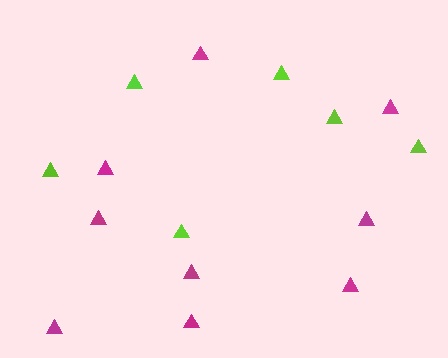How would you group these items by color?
There are 2 groups: one group of lime triangles (6) and one group of magenta triangles (9).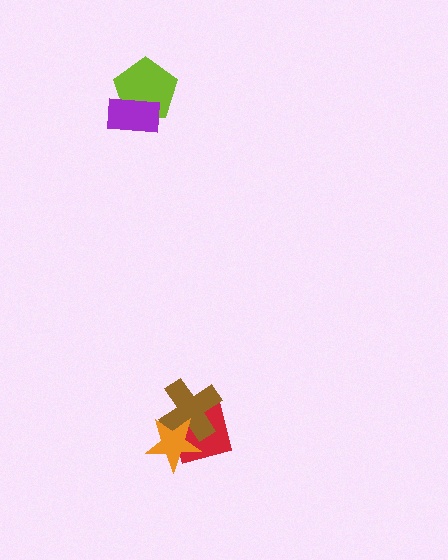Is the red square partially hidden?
Yes, it is partially covered by another shape.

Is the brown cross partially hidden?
Yes, it is partially covered by another shape.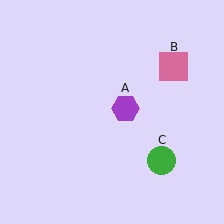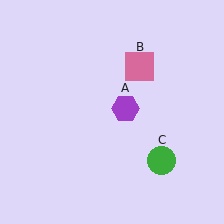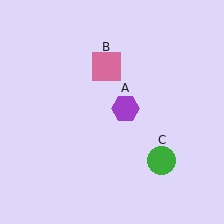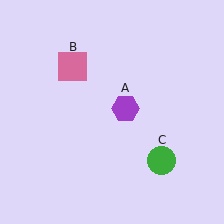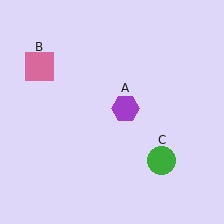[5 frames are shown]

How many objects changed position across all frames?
1 object changed position: pink square (object B).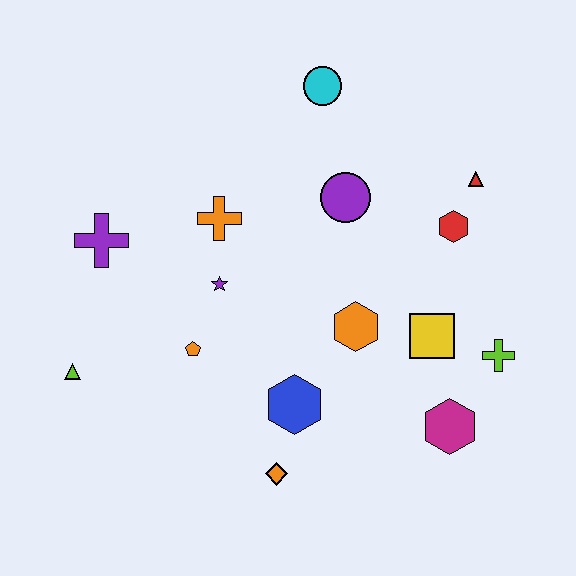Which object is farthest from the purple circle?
The lime triangle is farthest from the purple circle.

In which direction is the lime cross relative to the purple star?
The lime cross is to the right of the purple star.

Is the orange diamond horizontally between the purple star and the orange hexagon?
Yes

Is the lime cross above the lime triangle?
Yes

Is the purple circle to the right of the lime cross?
No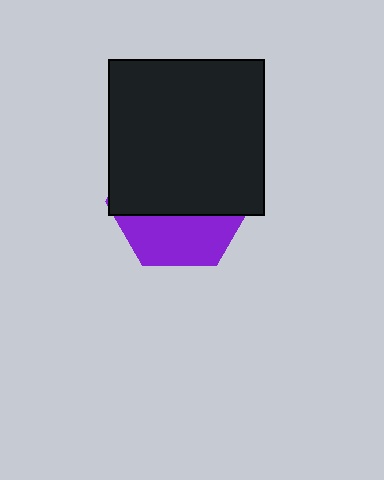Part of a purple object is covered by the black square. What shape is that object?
It is a hexagon.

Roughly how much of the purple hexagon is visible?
A small part of it is visible (roughly 36%).